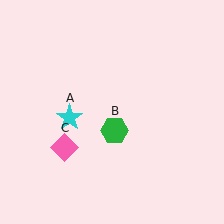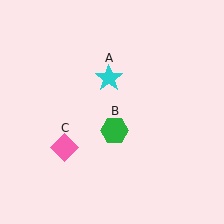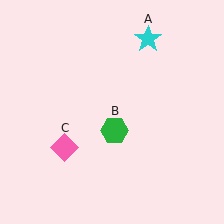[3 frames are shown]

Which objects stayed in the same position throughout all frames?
Green hexagon (object B) and pink diamond (object C) remained stationary.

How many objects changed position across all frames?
1 object changed position: cyan star (object A).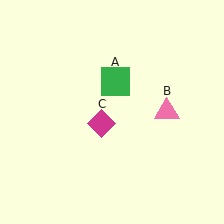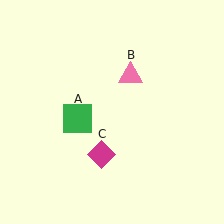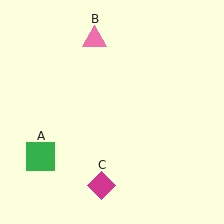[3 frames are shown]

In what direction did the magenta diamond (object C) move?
The magenta diamond (object C) moved down.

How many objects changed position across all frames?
3 objects changed position: green square (object A), pink triangle (object B), magenta diamond (object C).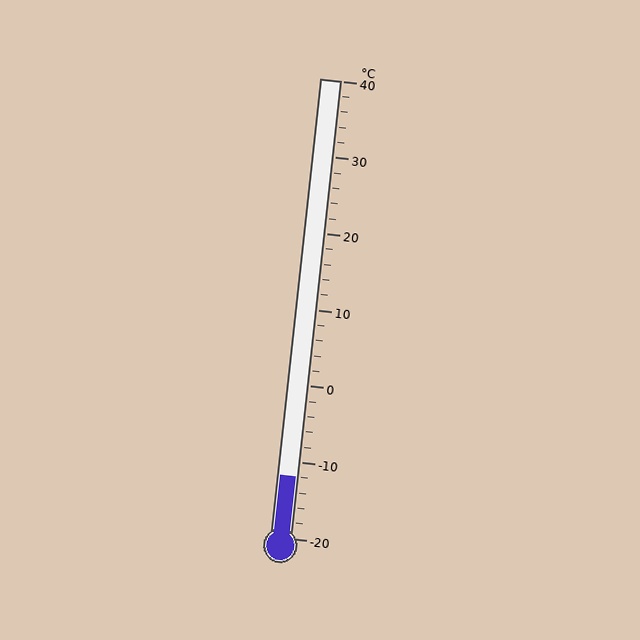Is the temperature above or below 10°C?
The temperature is below 10°C.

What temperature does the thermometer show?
The thermometer shows approximately -12°C.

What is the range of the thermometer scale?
The thermometer scale ranges from -20°C to 40°C.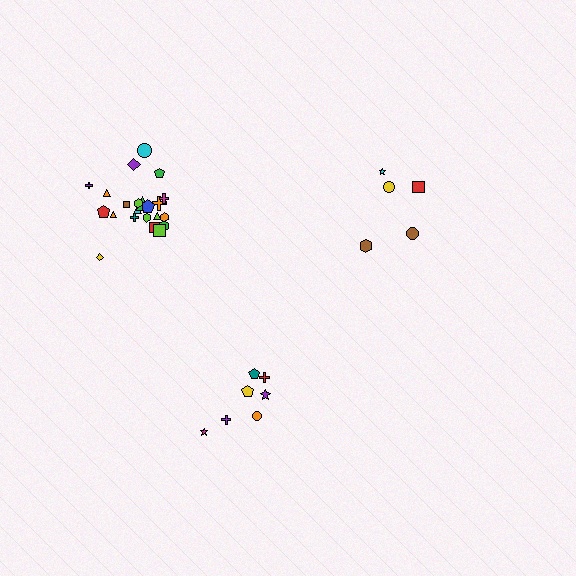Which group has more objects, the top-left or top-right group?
The top-left group.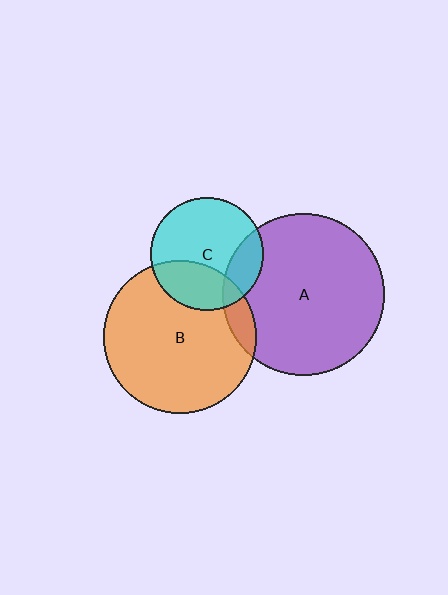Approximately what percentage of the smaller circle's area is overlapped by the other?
Approximately 30%.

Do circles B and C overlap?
Yes.